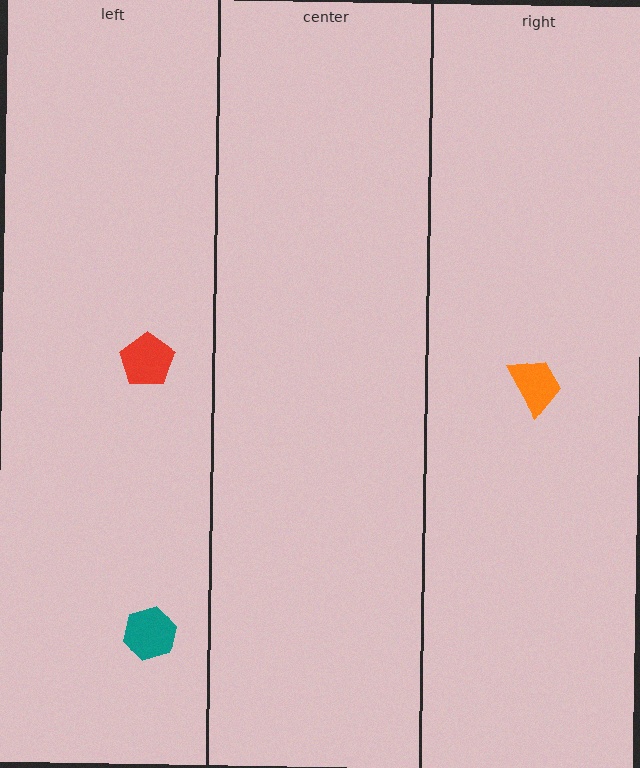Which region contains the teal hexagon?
The left region.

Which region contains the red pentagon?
The left region.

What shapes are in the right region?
The orange trapezoid.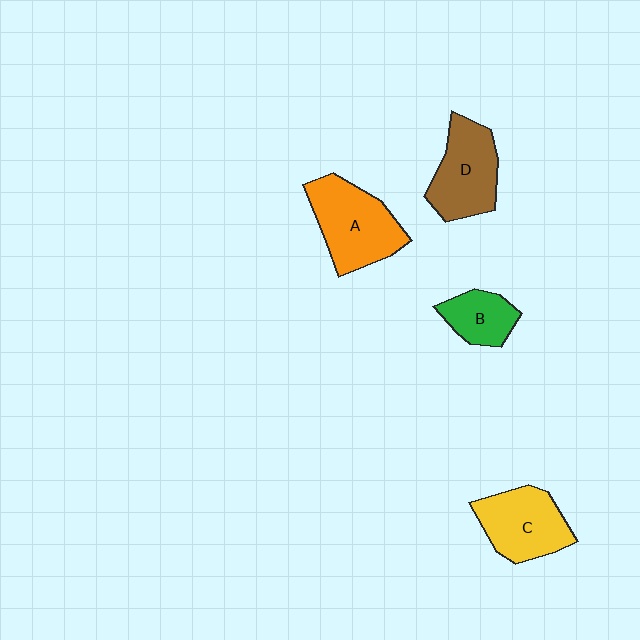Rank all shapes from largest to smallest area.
From largest to smallest: A (orange), D (brown), C (yellow), B (green).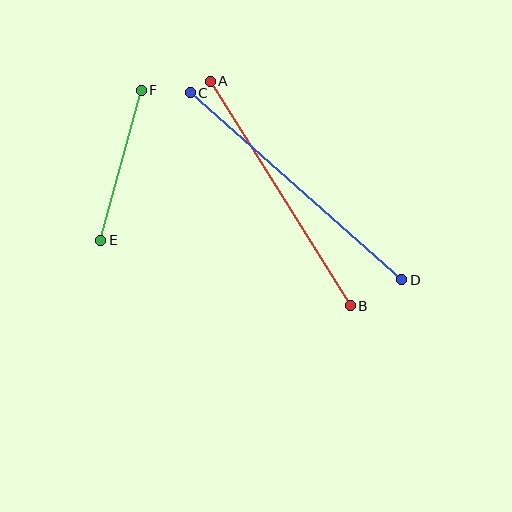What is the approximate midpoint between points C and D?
The midpoint is at approximately (296, 186) pixels.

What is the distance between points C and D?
The distance is approximately 282 pixels.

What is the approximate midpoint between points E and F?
The midpoint is at approximately (121, 165) pixels.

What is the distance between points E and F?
The distance is approximately 156 pixels.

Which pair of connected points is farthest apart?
Points C and D are farthest apart.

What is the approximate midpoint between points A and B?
The midpoint is at approximately (280, 193) pixels.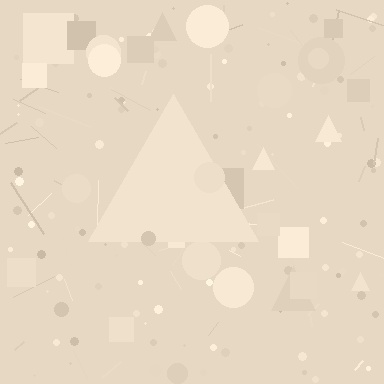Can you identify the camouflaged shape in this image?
The camouflaged shape is a triangle.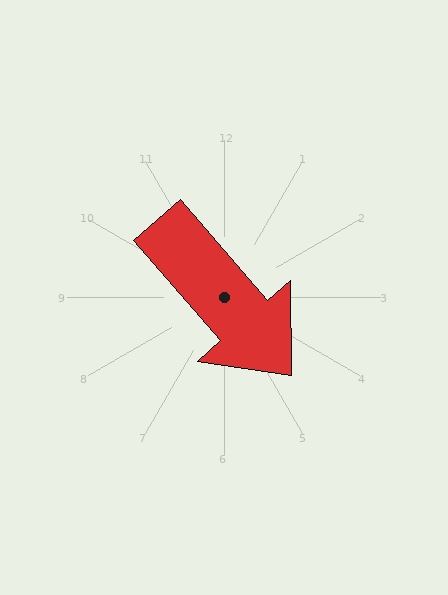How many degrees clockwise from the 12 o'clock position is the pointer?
Approximately 139 degrees.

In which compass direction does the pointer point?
Southeast.